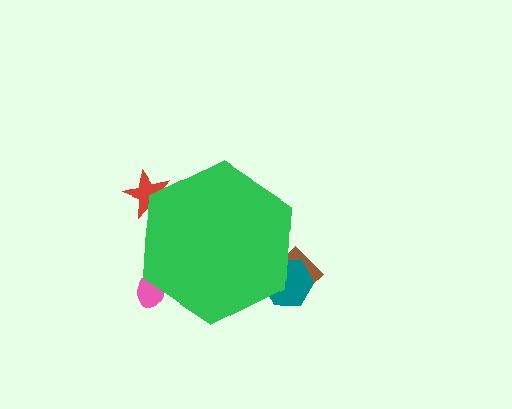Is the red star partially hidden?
Yes, the red star is partially hidden behind the green hexagon.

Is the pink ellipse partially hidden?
Yes, the pink ellipse is partially hidden behind the green hexagon.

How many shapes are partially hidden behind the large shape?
4 shapes are partially hidden.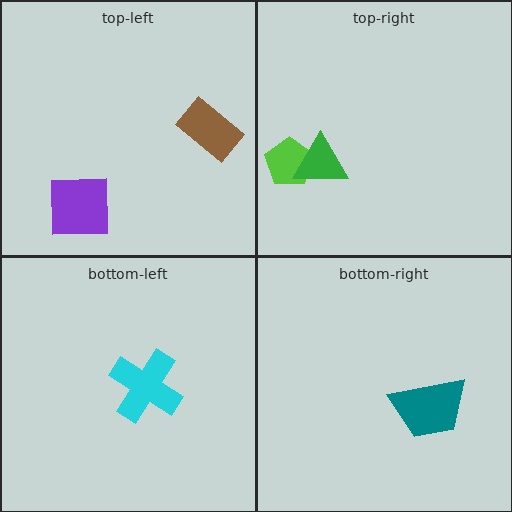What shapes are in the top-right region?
The lime pentagon, the green triangle.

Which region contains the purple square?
The top-left region.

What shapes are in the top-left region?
The purple square, the brown rectangle.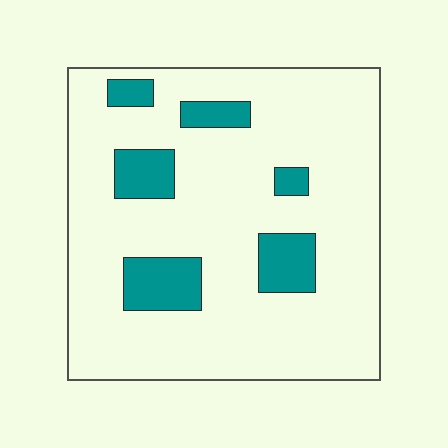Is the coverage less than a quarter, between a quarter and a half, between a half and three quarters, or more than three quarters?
Less than a quarter.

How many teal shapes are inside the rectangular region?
6.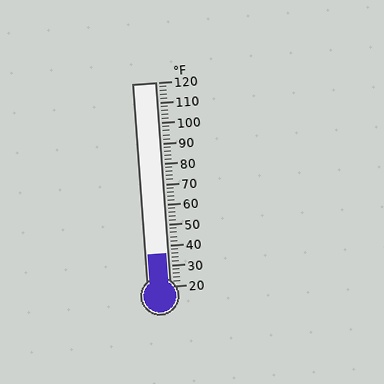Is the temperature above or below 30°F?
The temperature is above 30°F.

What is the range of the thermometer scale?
The thermometer scale ranges from 20°F to 120°F.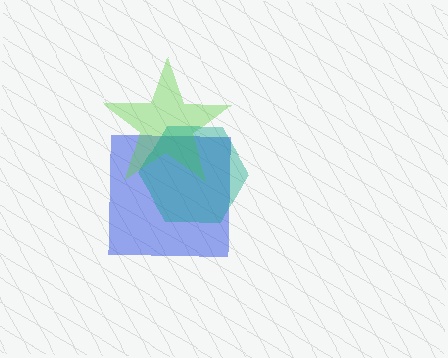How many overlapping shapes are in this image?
There are 3 overlapping shapes in the image.